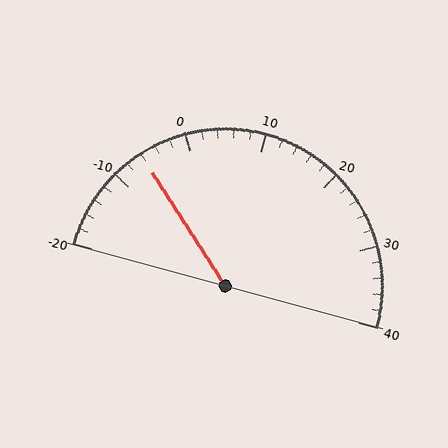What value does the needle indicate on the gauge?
The needle indicates approximately -6.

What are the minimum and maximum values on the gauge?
The gauge ranges from -20 to 40.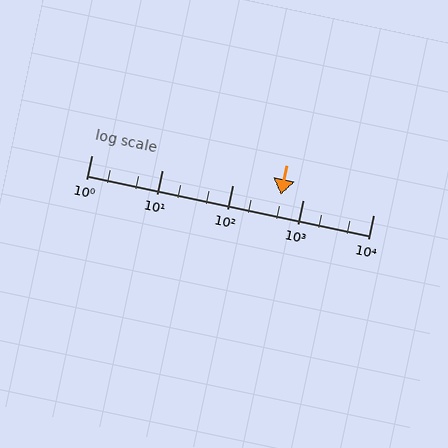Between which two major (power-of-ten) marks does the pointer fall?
The pointer is between 100 and 1000.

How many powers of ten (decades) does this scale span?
The scale spans 4 decades, from 1 to 10000.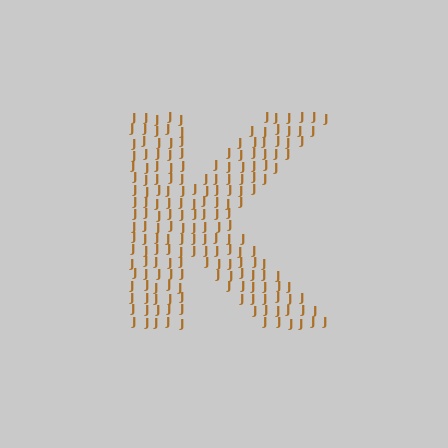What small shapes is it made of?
It is made of small letter J's.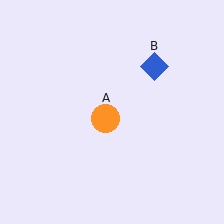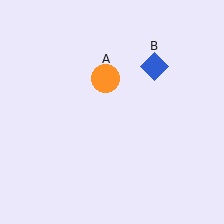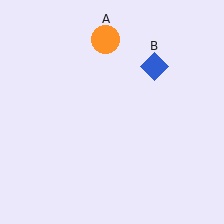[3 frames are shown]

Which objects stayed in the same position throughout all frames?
Blue diamond (object B) remained stationary.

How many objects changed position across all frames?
1 object changed position: orange circle (object A).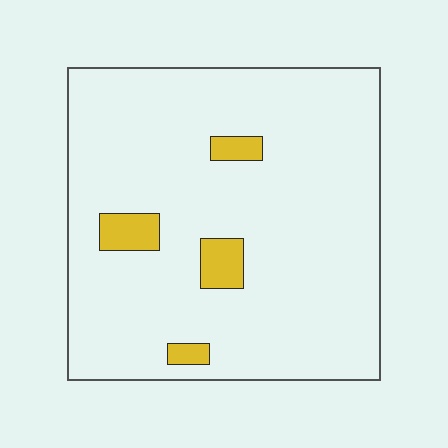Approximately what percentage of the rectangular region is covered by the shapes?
Approximately 5%.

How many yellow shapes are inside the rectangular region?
4.